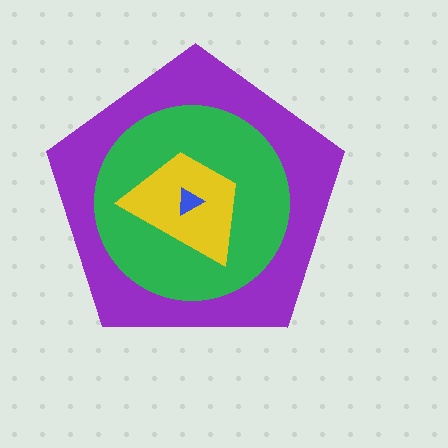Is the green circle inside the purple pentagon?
Yes.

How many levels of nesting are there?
4.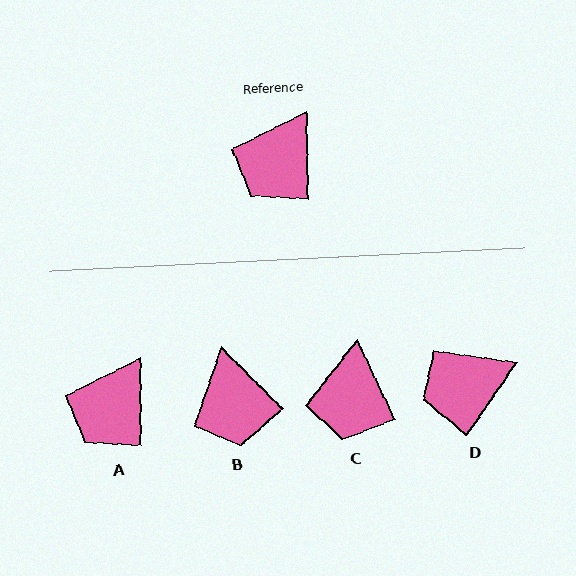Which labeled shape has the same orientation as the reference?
A.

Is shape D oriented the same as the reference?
No, it is off by about 35 degrees.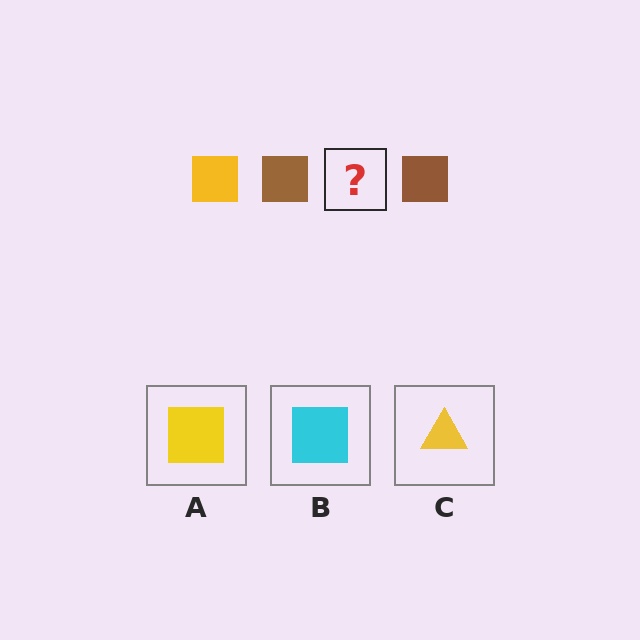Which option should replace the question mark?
Option A.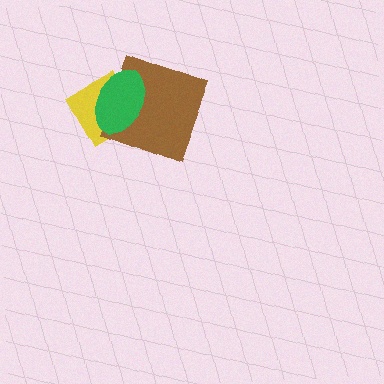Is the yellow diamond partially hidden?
Yes, it is partially covered by another shape.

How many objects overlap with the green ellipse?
2 objects overlap with the green ellipse.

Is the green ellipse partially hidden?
No, no other shape covers it.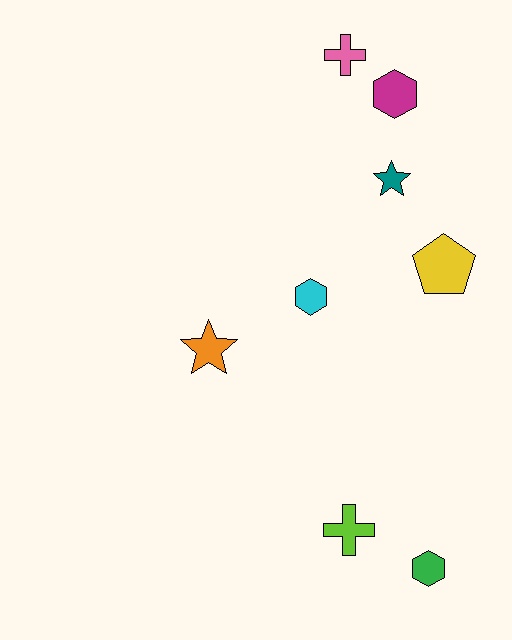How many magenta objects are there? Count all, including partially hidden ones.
There is 1 magenta object.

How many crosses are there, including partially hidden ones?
There are 2 crosses.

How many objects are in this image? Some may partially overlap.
There are 8 objects.